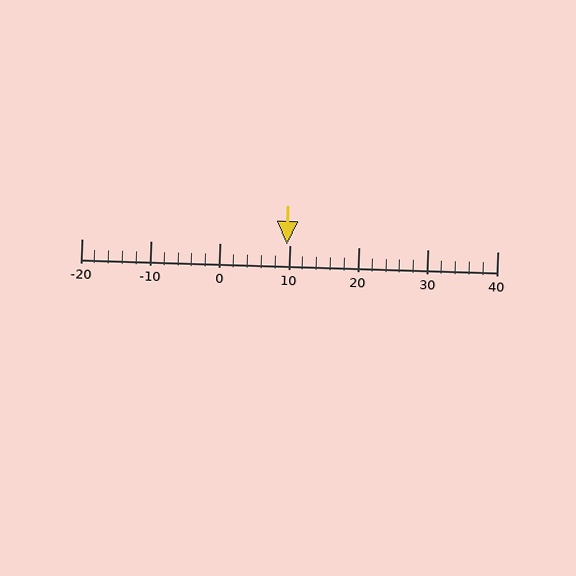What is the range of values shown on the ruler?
The ruler shows values from -20 to 40.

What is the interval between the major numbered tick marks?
The major tick marks are spaced 10 units apart.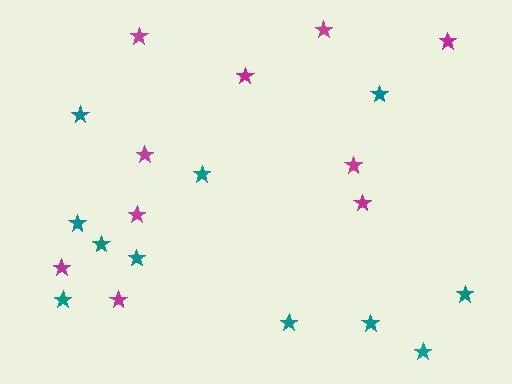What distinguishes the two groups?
There are 2 groups: one group of teal stars (11) and one group of magenta stars (10).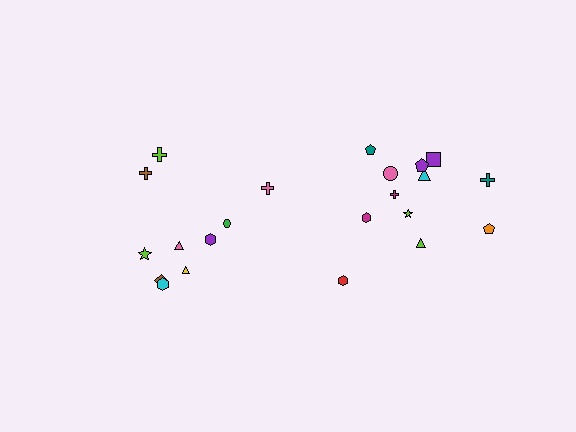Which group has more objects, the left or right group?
The right group.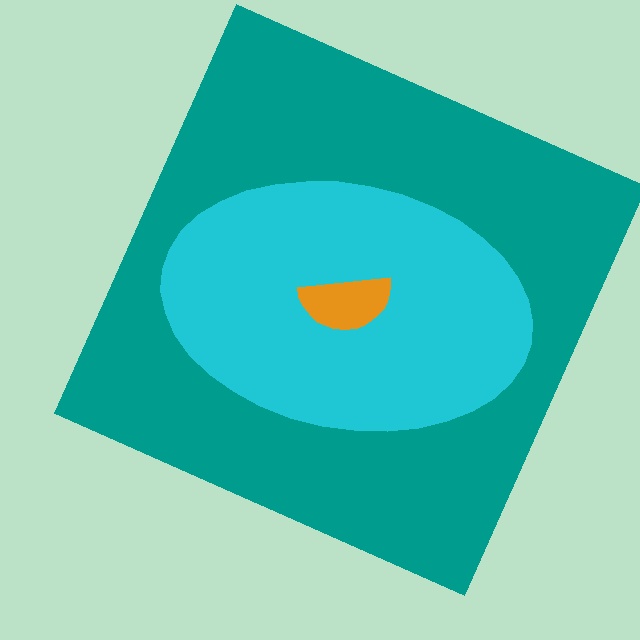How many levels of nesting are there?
3.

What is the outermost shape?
The teal square.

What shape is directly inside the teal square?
The cyan ellipse.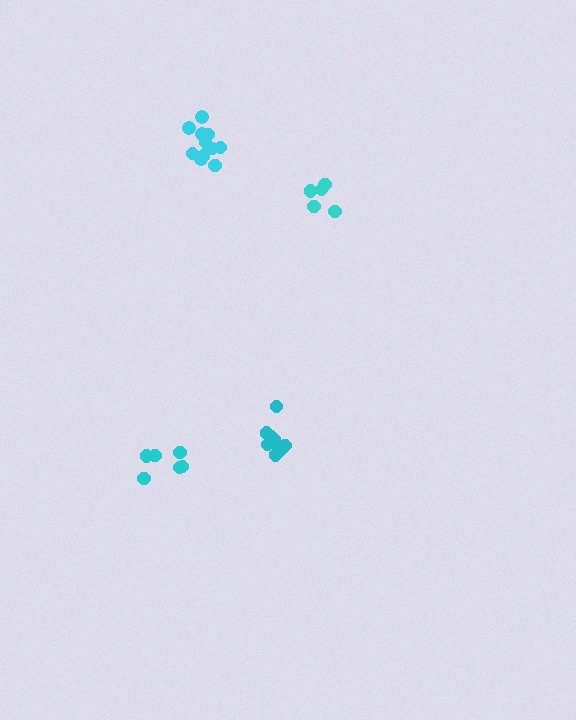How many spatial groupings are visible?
There are 4 spatial groupings.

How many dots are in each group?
Group 1: 11 dots, Group 2: 9 dots, Group 3: 5 dots, Group 4: 6 dots (31 total).